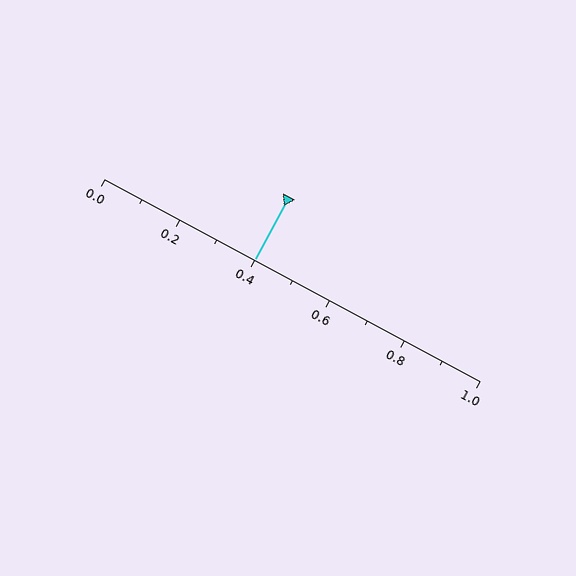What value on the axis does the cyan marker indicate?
The marker indicates approximately 0.4.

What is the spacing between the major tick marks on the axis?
The major ticks are spaced 0.2 apart.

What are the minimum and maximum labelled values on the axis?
The axis runs from 0.0 to 1.0.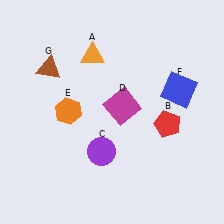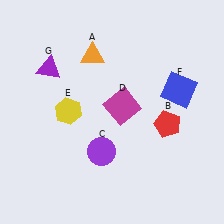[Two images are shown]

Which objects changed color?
E changed from orange to yellow. G changed from brown to purple.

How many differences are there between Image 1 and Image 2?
There are 2 differences between the two images.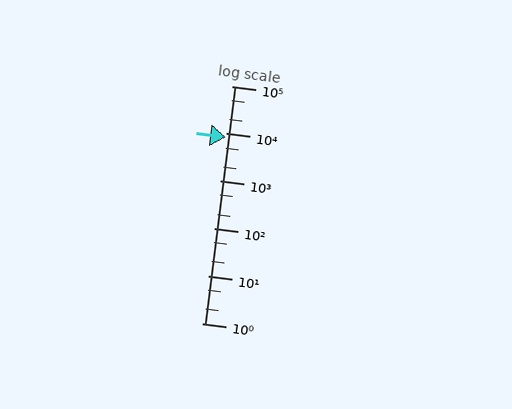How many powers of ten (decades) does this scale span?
The scale spans 5 decades, from 1 to 100000.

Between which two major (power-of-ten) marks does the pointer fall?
The pointer is between 1000 and 10000.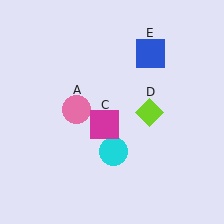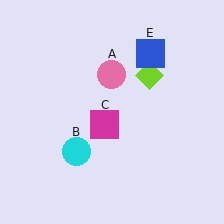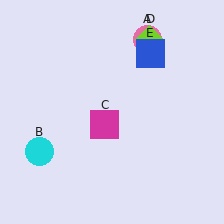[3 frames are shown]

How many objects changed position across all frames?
3 objects changed position: pink circle (object A), cyan circle (object B), lime diamond (object D).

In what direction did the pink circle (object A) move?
The pink circle (object A) moved up and to the right.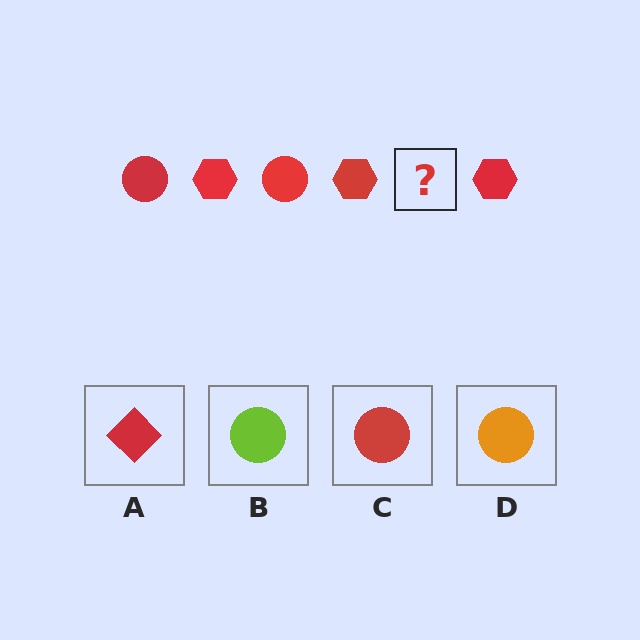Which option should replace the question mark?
Option C.